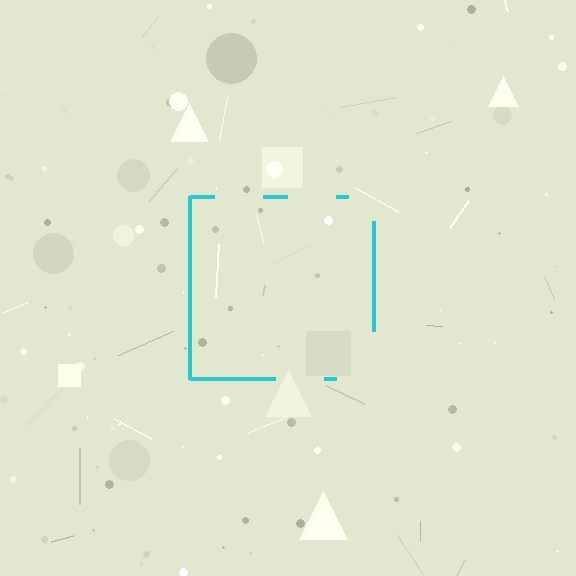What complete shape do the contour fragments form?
The contour fragments form a square.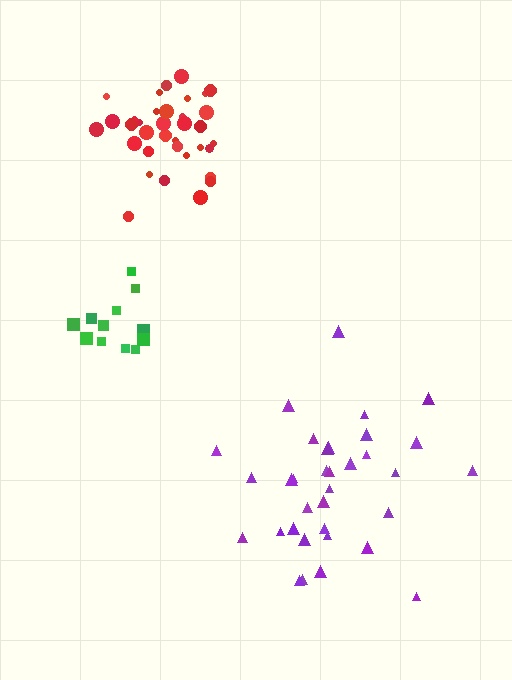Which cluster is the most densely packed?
Red.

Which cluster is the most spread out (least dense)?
Purple.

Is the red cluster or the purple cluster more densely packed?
Red.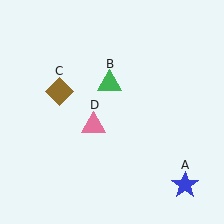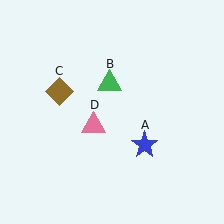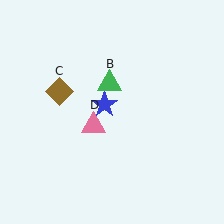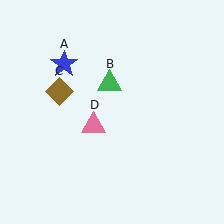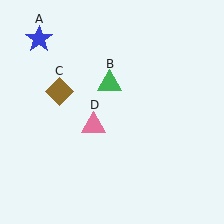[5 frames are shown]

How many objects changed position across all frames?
1 object changed position: blue star (object A).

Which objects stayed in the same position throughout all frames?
Green triangle (object B) and brown diamond (object C) and pink triangle (object D) remained stationary.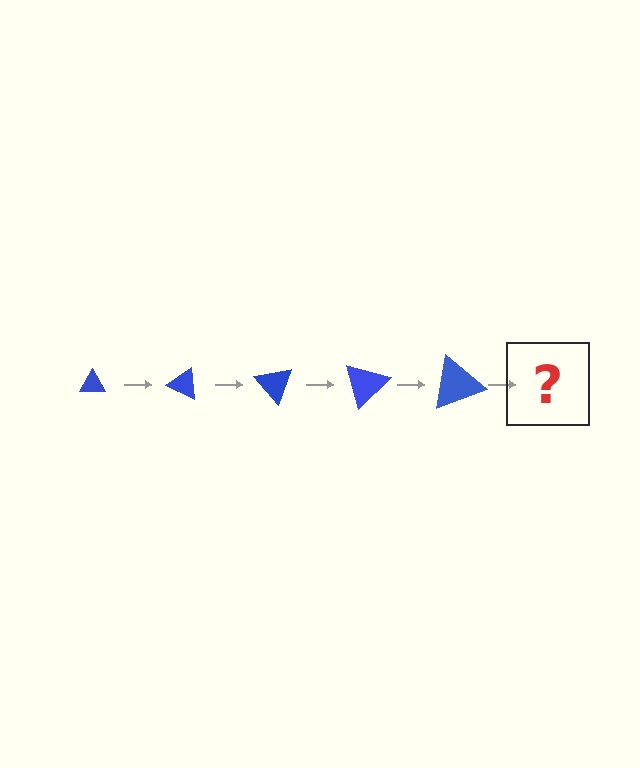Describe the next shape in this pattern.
It should be a triangle, larger than the previous one and rotated 125 degrees from the start.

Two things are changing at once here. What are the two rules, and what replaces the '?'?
The two rules are that the triangle grows larger each step and it rotates 25 degrees each step. The '?' should be a triangle, larger than the previous one and rotated 125 degrees from the start.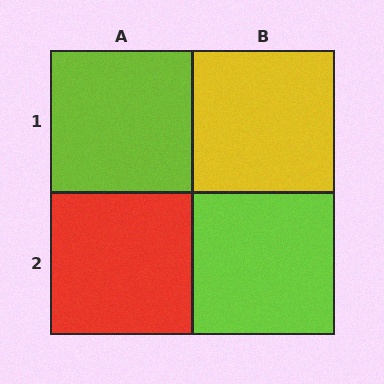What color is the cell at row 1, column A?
Lime.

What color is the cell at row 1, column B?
Yellow.